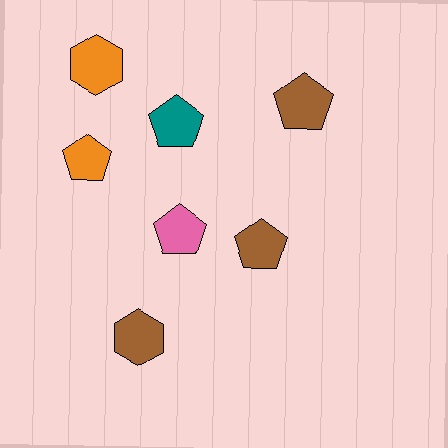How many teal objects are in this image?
There is 1 teal object.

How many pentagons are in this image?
There are 5 pentagons.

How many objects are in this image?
There are 7 objects.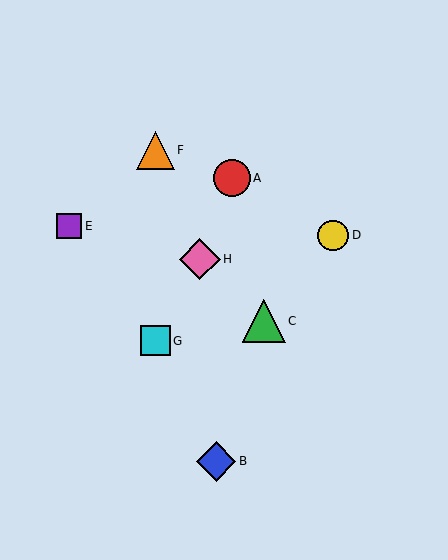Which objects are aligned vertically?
Objects F, G are aligned vertically.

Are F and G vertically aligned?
Yes, both are at x≈155.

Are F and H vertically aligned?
No, F is at x≈155 and H is at x≈200.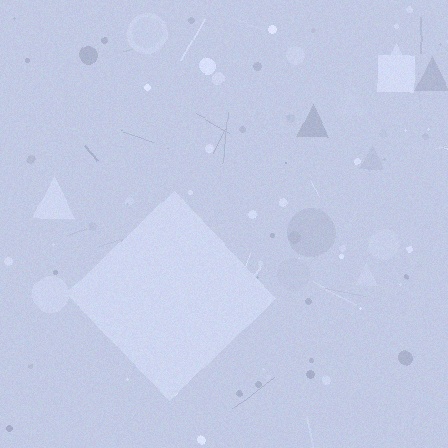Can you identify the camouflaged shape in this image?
The camouflaged shape is a diamond.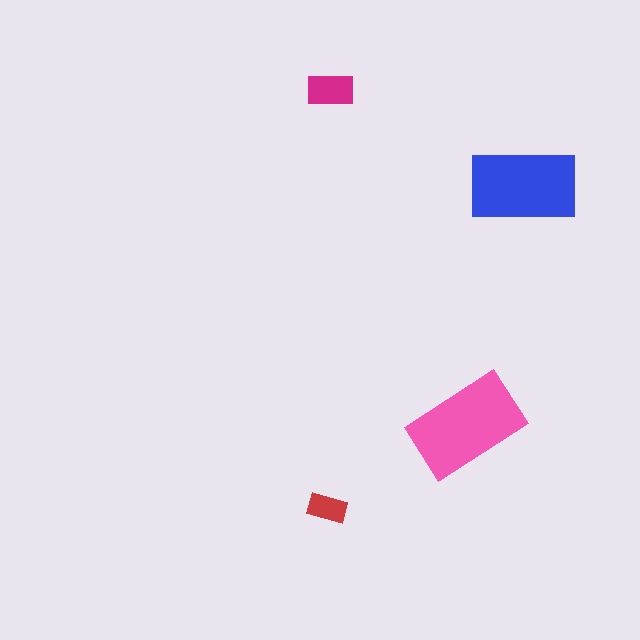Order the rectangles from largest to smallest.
the pink one, the blue one, the magenta one, the red one.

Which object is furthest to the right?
The blue rectangle is rightmost.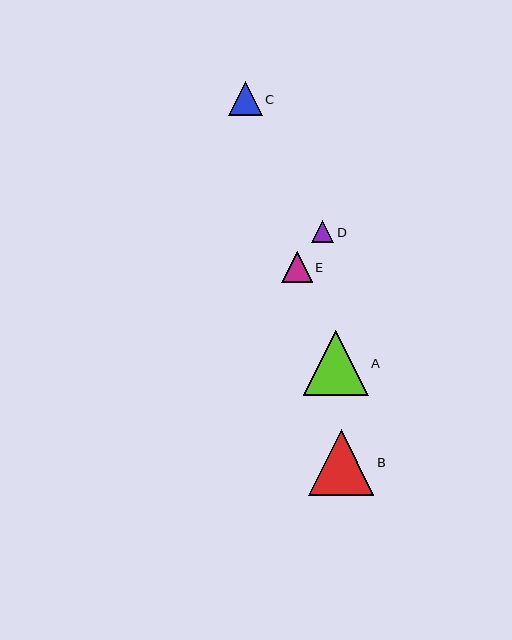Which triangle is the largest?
Triangle B is the largest with a size of approximately 66 pixels.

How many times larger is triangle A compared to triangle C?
Triangle A is approximately 2.0 times the size of triangle C.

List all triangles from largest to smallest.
From largest to smallest: B, A, C, E, D.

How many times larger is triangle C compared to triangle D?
Triangle C is approximately 1.5 times the size of triangle D.